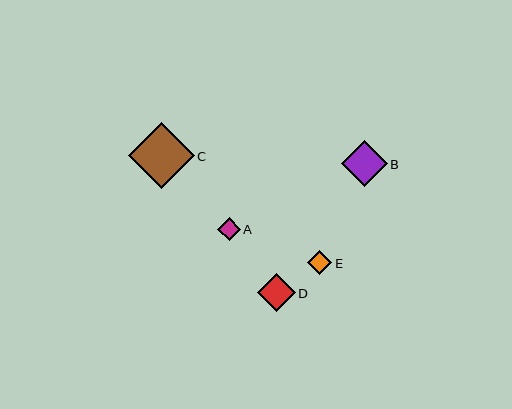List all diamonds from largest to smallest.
From largest to smallest: C, B, D, E, A.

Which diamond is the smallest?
Diamond A is the smallest with a size of approximately 23 pixels.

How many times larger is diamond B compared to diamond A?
Diamond B is approximately 2.0 times the size of diamond A.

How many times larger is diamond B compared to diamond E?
Diamond B is approximately 1.9 times the size of diamond E.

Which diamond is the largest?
Diamond C is the largest with a size of approximately 66 pixels.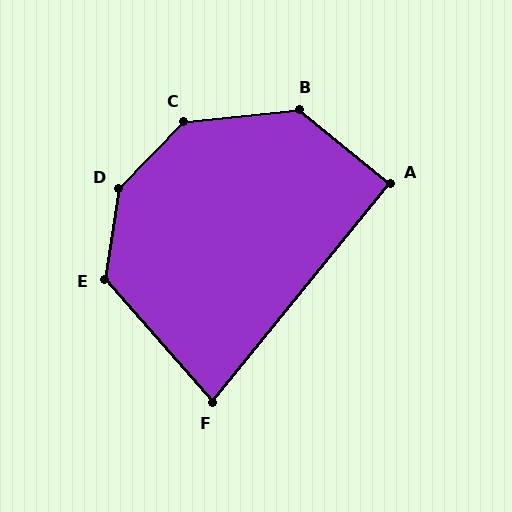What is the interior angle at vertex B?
Approximately 135 degrees (obtuse).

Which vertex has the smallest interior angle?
F, at approximately 80 degrees.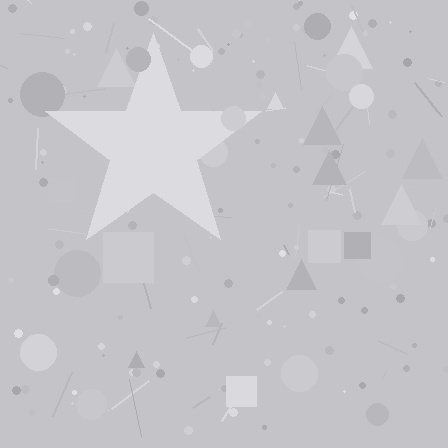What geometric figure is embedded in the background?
A star is embedded in the background.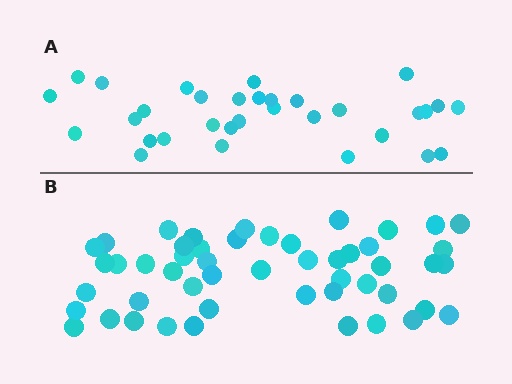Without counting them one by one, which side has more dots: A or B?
Region B (the bottom region) has more dots.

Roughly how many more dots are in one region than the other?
Region B has approximately 20 more dots than region A.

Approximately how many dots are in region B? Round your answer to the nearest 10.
About 50 dots.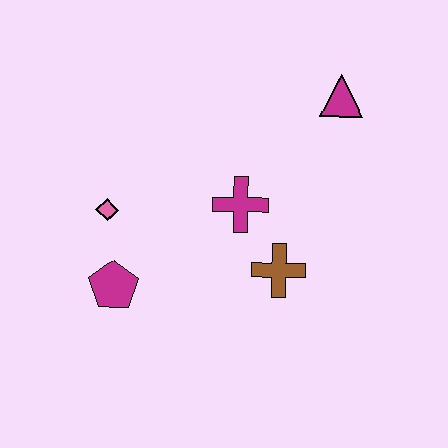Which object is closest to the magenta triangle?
The magenta cross is closest to the magenta triangle.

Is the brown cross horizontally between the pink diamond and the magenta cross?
No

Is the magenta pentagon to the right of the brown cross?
No